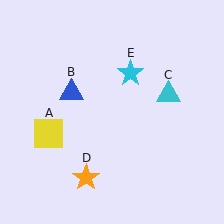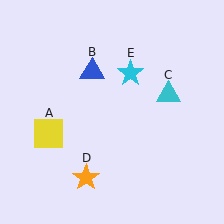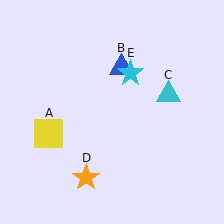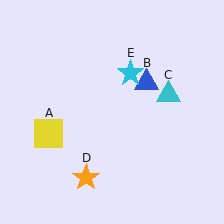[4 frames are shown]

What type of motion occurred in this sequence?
The blue triangle (object B) rotated clockwise around the center of the scene.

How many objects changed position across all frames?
1 object changed position: blue triangle (object B).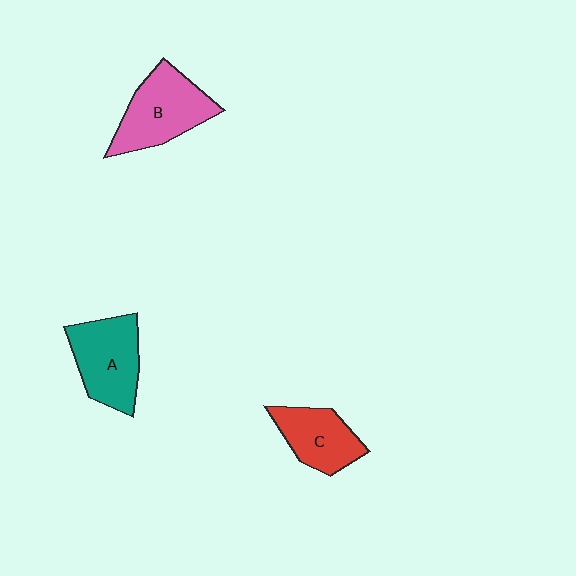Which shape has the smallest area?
Shape C (red).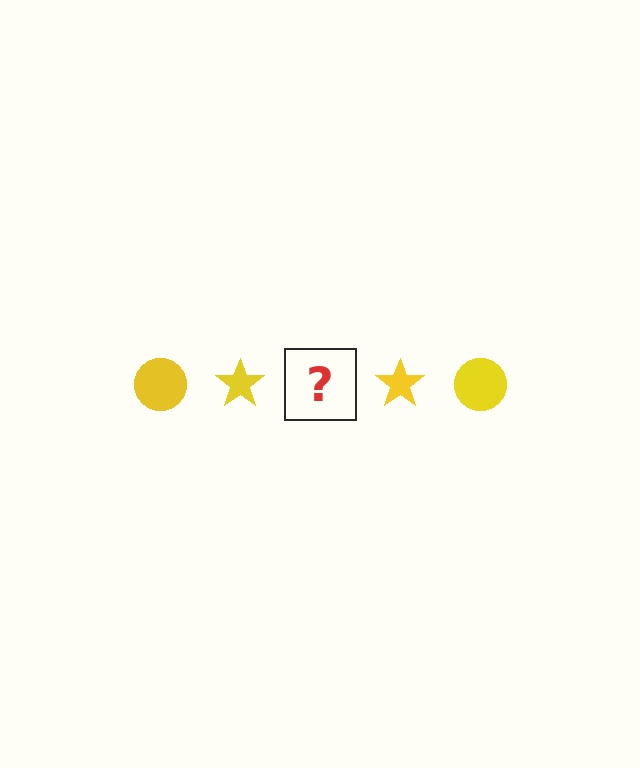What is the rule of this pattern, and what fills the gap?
The rule is that the pattern cycles through circle, star shapes in yellow. The gap should be filled with a yellow circle.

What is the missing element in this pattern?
The missing element is a yellow circle.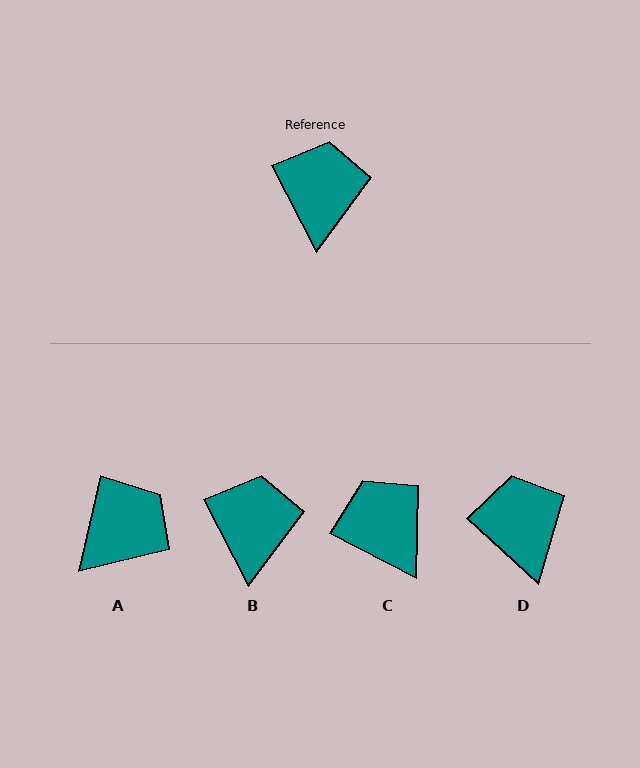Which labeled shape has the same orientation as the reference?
B.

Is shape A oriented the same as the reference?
No, it is off by about 40 degrees.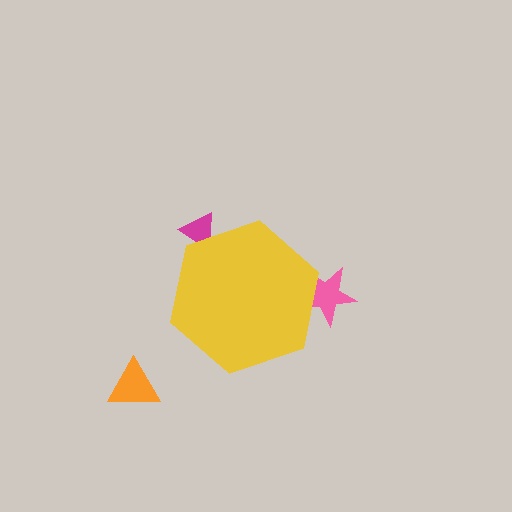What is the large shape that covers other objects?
A yellow hexagon.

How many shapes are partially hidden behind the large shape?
2 shapes are partially hidden.